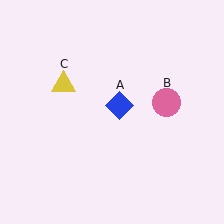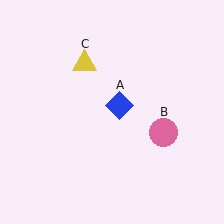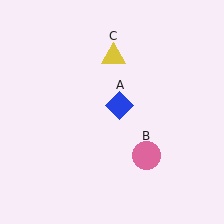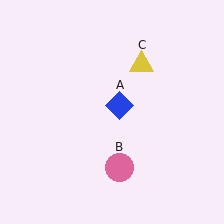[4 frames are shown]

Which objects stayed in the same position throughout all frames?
Blue diamond (object A) remained stationary.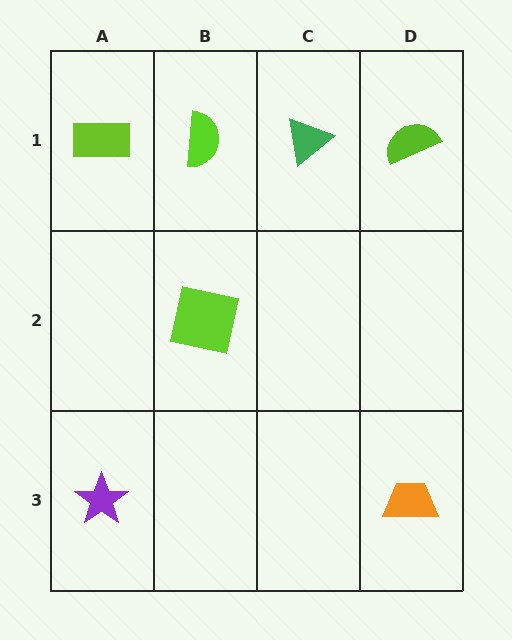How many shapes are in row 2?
1 shape.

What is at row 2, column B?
A lime square.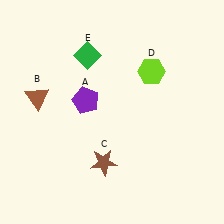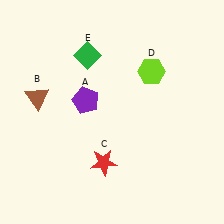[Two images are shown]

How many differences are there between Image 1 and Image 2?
There is 1 difference between the two images.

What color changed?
The star (C) changed from brown in Image 1 to red in Image 2.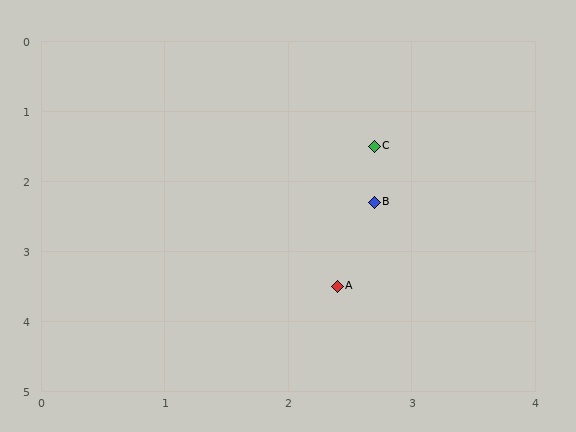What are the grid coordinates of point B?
Point B is at approximately (2.7, 2.3).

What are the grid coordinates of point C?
Point C is at approximately (2.7, 1.5).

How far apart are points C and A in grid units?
Points C and A are about 2.0 grid units apart.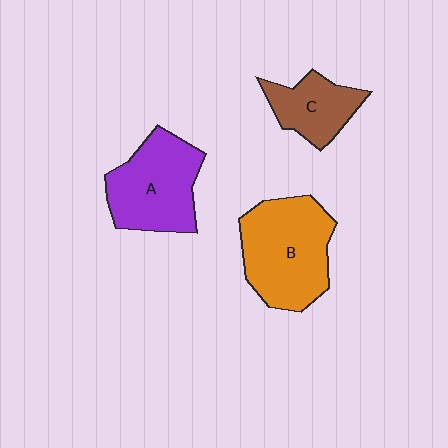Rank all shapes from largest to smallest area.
From largest to smallest: B (orange), A (purple), C (brown).